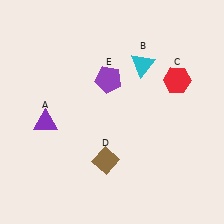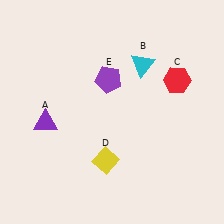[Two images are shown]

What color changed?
The diamond (D) changed from brown in Image 1 to yellow in Image 2.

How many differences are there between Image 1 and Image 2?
There is 1 difference between the two images.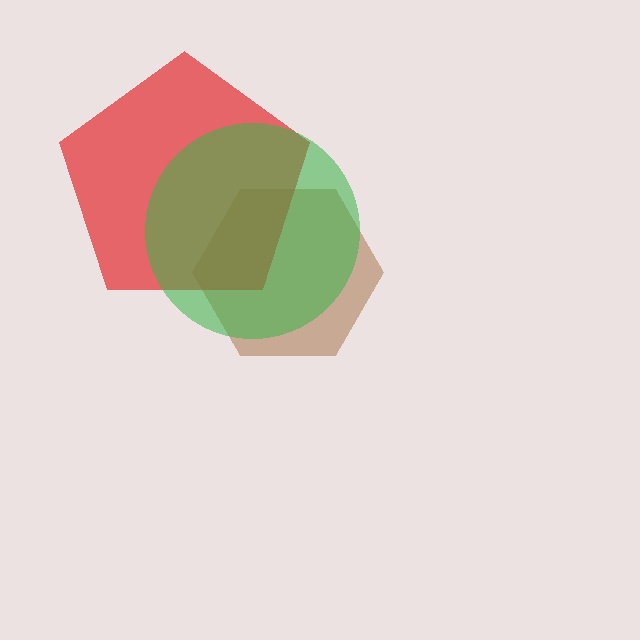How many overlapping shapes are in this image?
There are 3 overlapping shapes in the image.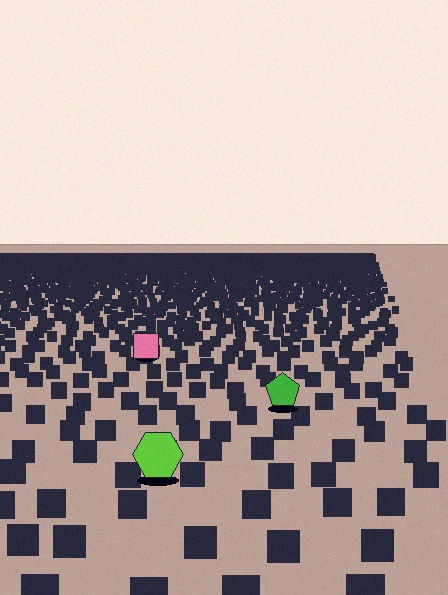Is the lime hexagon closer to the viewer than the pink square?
Yes. The lime hexagon is closer — you can tell from the texture gradient: the ground texture is coarser near it.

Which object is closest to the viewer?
The lime hexagon is closest. The texture marks near it are larger and more spread out.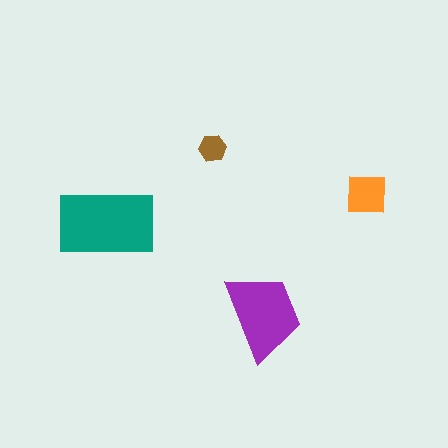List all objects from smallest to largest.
The brown hexagon, the orange square, the purple trapezoid, the teal rectangle.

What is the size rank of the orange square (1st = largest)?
3rd.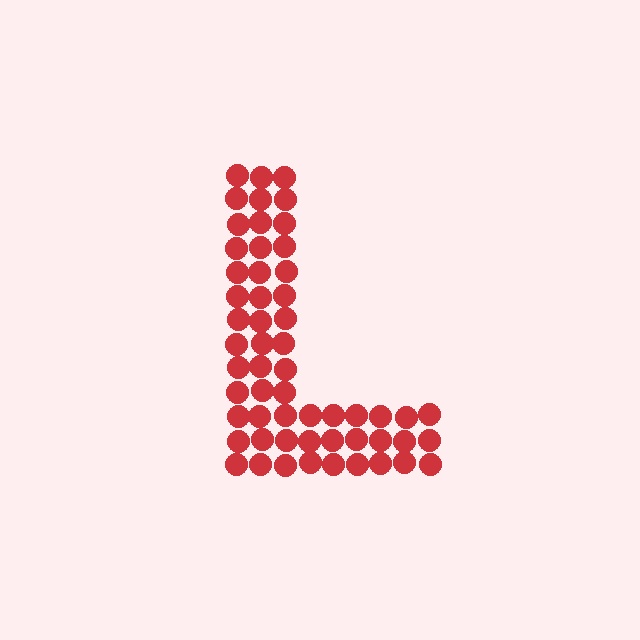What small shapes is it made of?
It is made of small circles.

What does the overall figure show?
The overall figure shows the letter L.